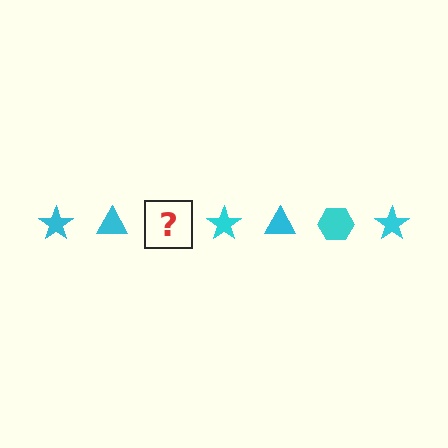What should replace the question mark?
The question mark should be replaced with a cyan hexagon.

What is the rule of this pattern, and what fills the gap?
The rule is that the pattern cycles through star, triangle, hexagon shapes in cyan. The gap should be filled with a cyan hexagon.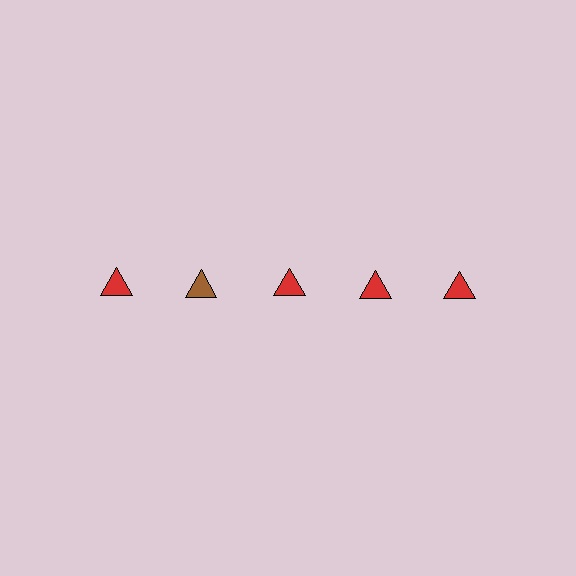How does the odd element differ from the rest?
It has a different color: brown instead of red.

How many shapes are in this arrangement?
There are 5 shapes arranged in a grid pattern.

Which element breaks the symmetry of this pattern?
The brown triangle in the top row, second from left column breaks the symmetry. All other shapes are red triangles.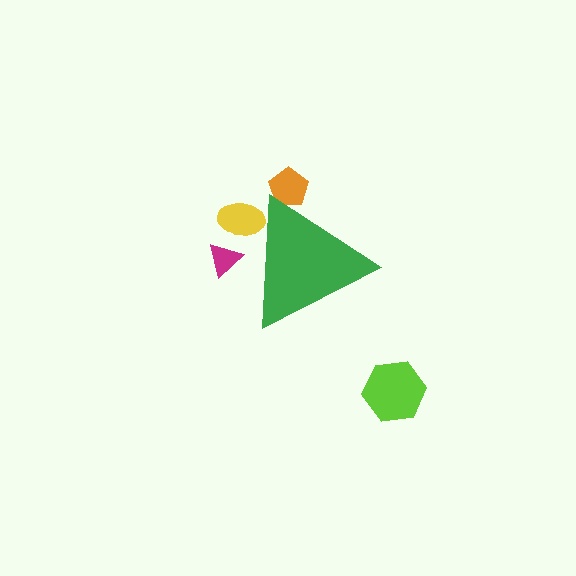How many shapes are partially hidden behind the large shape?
3 shapes are partially hidden.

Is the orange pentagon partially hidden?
Yes, the orange pentagon is partially hidden behind the green triangle.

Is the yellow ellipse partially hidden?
Yes, the yellow ellipse is partially hidden behind the green triangle.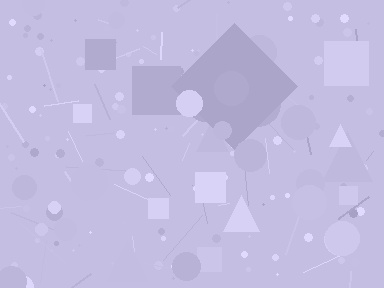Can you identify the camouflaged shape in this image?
The camouflaged shape is a diamond.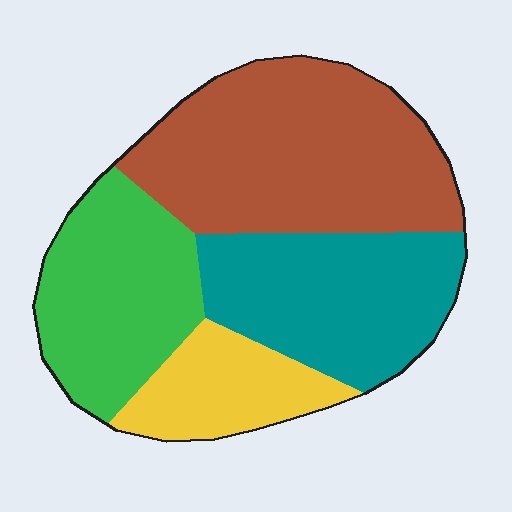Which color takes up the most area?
Brown, at roughly 35%.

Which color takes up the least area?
Yellow, at roughly 15%.